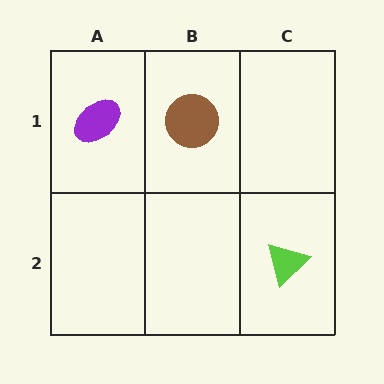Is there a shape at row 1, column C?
No, that cell is empty.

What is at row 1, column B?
A brown circle.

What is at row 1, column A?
A purple ellipse.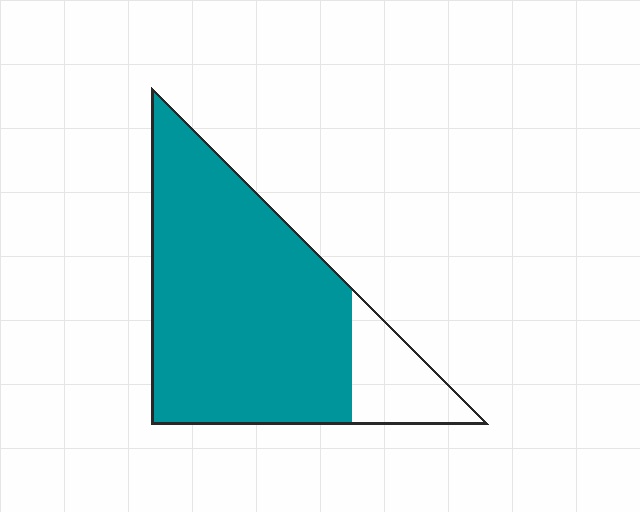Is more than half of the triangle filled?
Yes.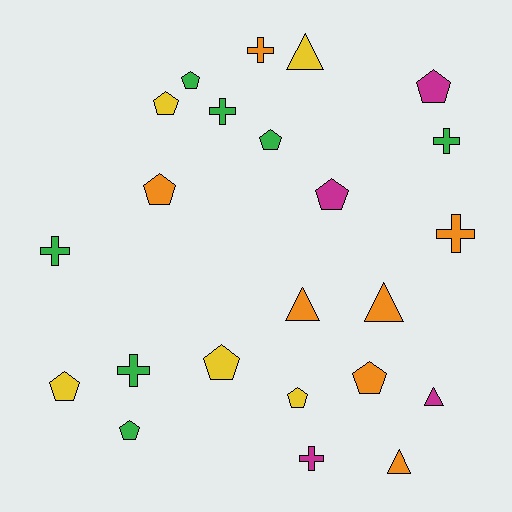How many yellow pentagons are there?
There are 4 yellow pentagons.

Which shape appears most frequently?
Pentagon, with 11 objects.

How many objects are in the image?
There are 23 objects.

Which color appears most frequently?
Orange, with 7 objects.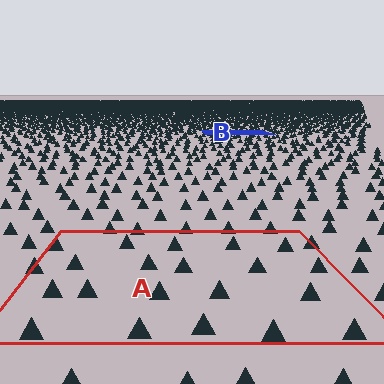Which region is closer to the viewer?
Region A is closer. The texture elements there are larger and more spread out.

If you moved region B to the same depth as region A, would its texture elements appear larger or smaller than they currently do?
They would appear larger. At a closer depth, the same texture elements are projected at a bigger on-screen size.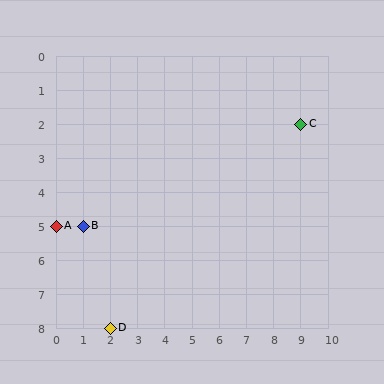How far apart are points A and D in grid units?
Points A and D are 2 columns and 3 rows apart (about 3.6 grid units diagonally).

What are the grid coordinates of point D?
Point D is at grid coordinates (2, 8).